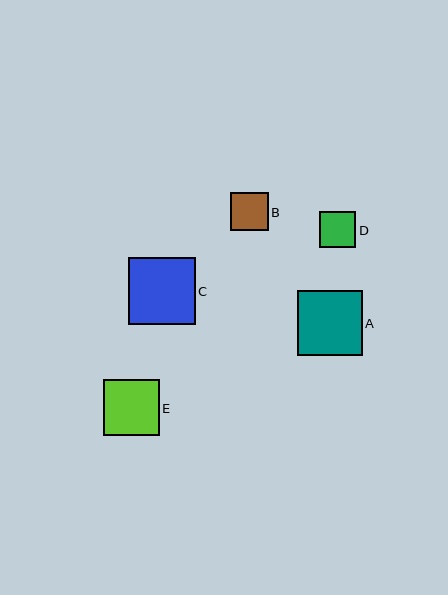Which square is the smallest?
Square D is the smallest with a size of approximately 36 pixels.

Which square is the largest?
Square C is the largest with a size of approximately 67 pixels.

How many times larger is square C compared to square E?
Square C is approximately 1.2 times the size of square E.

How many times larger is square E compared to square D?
Square E is approximately 1.6 times the size of square D.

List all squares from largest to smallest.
From largest to smallest: C, A, E, B, D.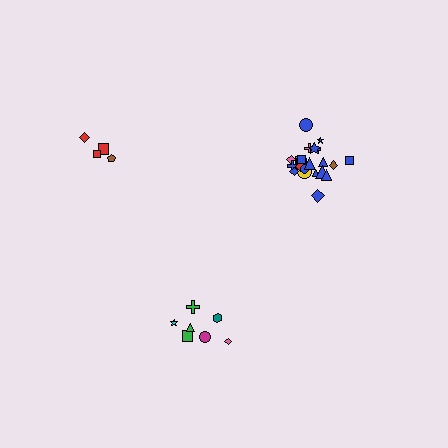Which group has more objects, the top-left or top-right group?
The top-right group.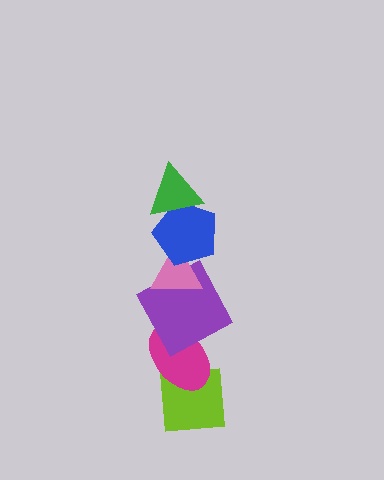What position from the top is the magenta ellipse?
The magenta ellipse is 5th from the top.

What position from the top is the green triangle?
The green triangle is 1st from the top.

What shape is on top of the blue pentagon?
The green triangle is on top of the blue pentagon.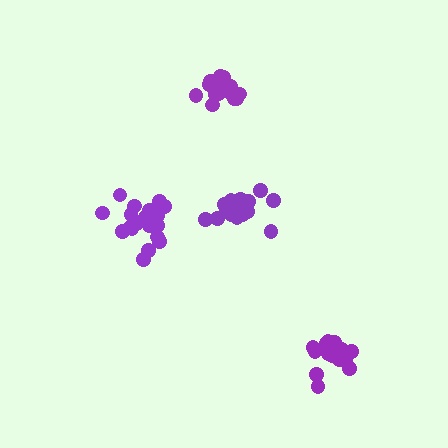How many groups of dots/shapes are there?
There are 4 groups.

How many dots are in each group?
Group 1: 16 dots, Group 2: 20 dots, Group 3: 18 dots, Group 4: 20 dots (74 total).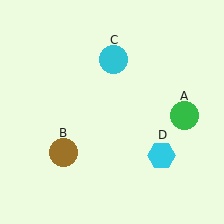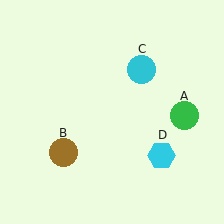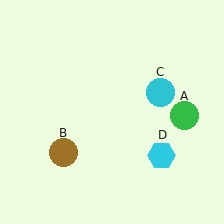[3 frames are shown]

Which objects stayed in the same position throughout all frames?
Green circle (object A) and brown circle (object B) and cyan hexagon (object D) remained stationary.